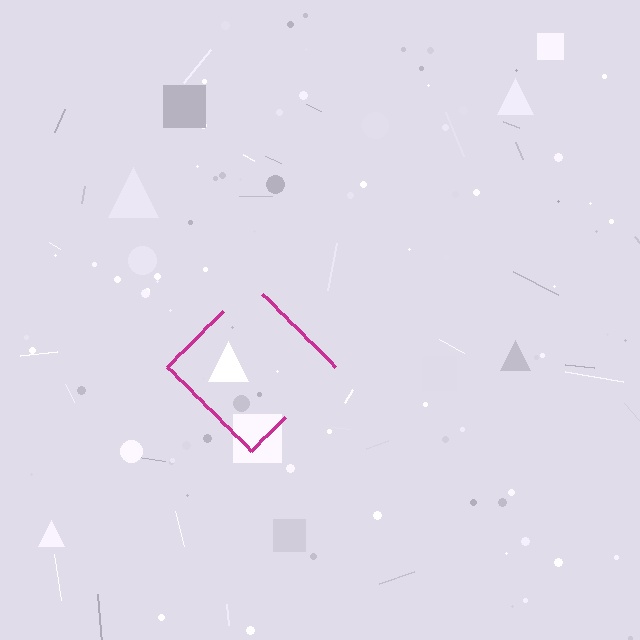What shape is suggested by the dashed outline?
The dashed outline suggests a diamond.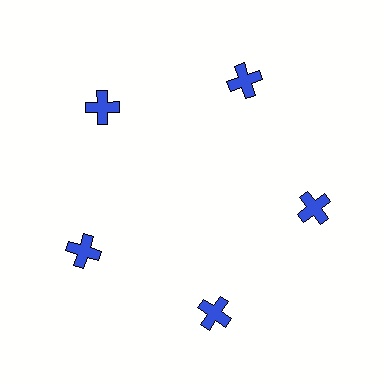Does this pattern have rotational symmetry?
Yes, this pattern has 5-fold rotational symmetry. It looks the same after rotating 72 degrees around the center.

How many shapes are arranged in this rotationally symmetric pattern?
There are 5 shapes, arranged in 5 groups of 1.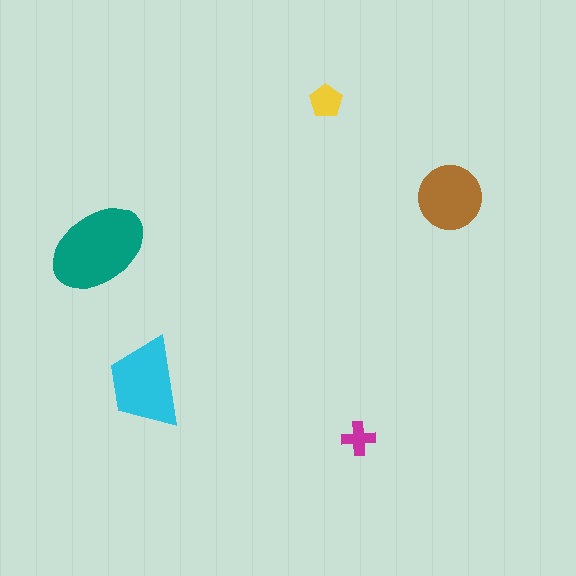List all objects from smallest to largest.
The magenta cross, the yellow pentagon, the brown circle, the cyan trapezoid, the teal ellipse.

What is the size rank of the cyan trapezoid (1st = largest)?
2nd.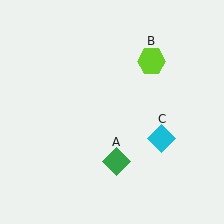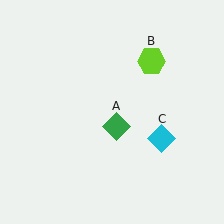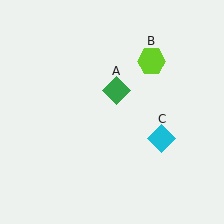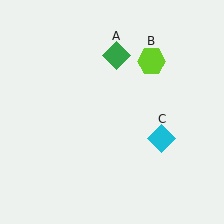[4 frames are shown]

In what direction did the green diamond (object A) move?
The green diamond (object A) moved up.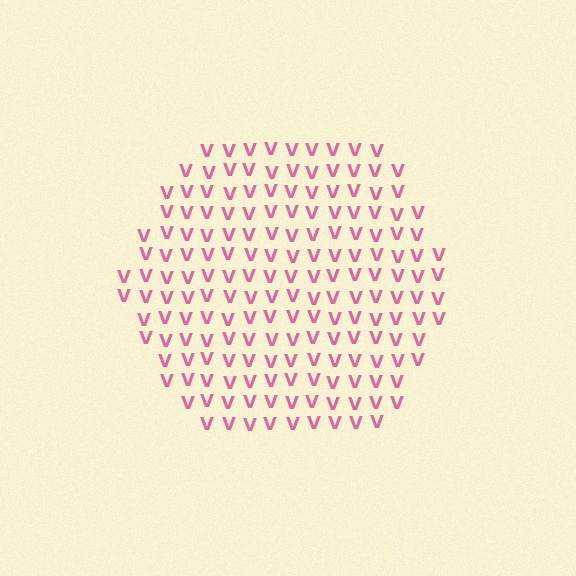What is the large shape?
The large shape is a hexagon.